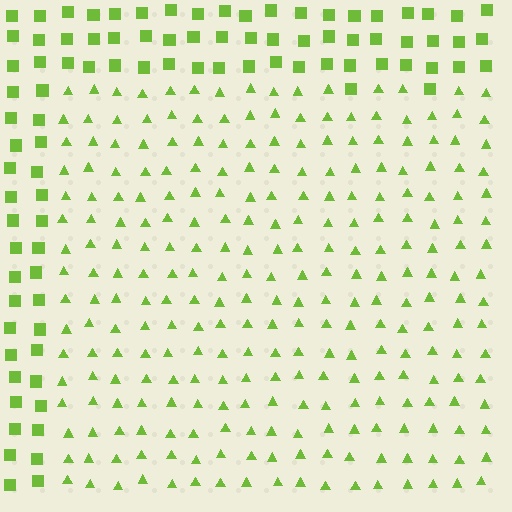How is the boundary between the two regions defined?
The boundary is defined by a change in element shape: triangles inside vs. squares outside. All elements share the same color and spacing.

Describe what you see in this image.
The image is filled with small lime elements arranged in a uniform grid. A rectangle-shaped region contains triangles, while the surrounding area contains squares. The boundary is defined purely by the change in element shape.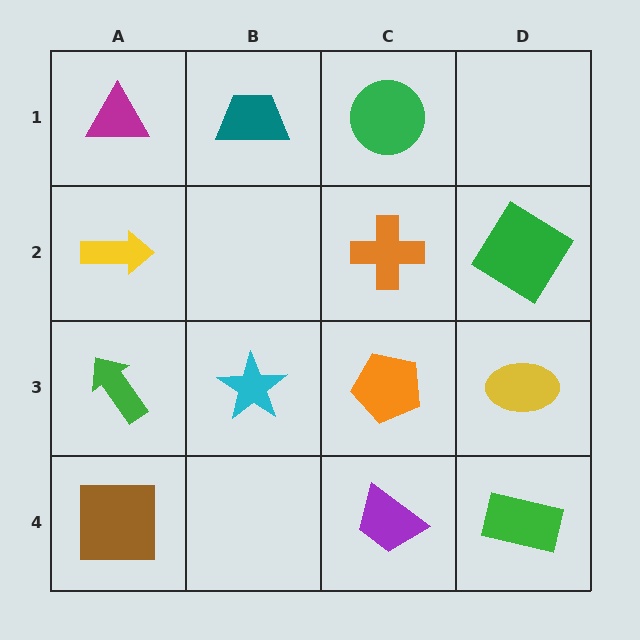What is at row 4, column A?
A brown square.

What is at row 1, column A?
A magenta triangle.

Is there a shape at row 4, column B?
No, that cell is empty.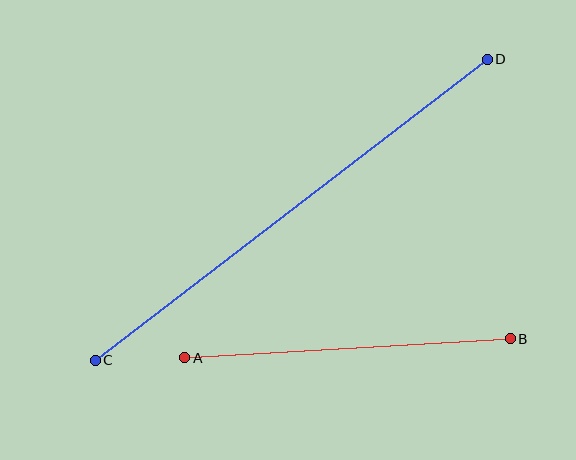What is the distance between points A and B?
The distance is approximately 326 pixels.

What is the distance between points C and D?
The distance is approximately 494 pixels.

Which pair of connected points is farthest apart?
Points C and D are farthest apart.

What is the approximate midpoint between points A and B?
The midpoint is at approximately (347, 348) pixels.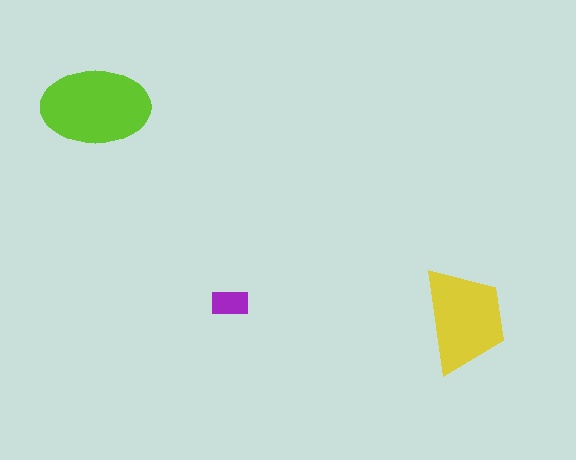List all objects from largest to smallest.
The lime ellipse, the yellow trapezoid, the purple rectangle.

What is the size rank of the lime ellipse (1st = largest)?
1st.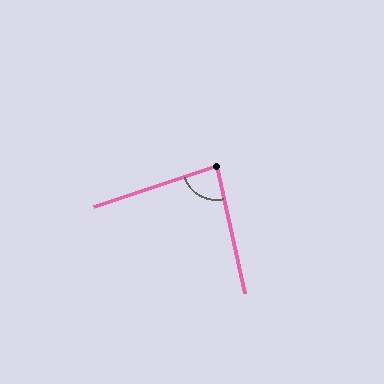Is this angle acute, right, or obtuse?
It is acute.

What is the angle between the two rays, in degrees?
Approximately 84 degrees.